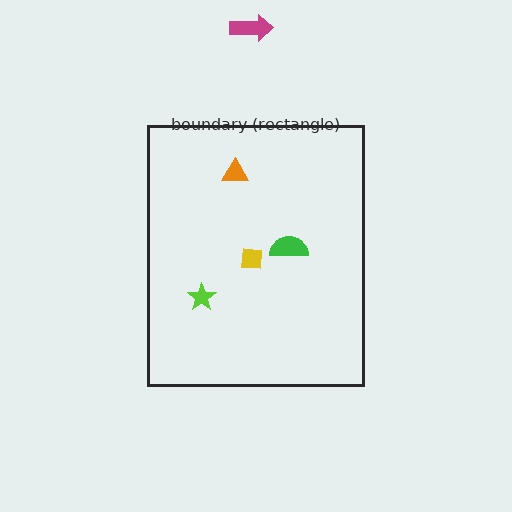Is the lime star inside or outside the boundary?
Inside.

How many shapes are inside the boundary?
4 inside, 1 outside.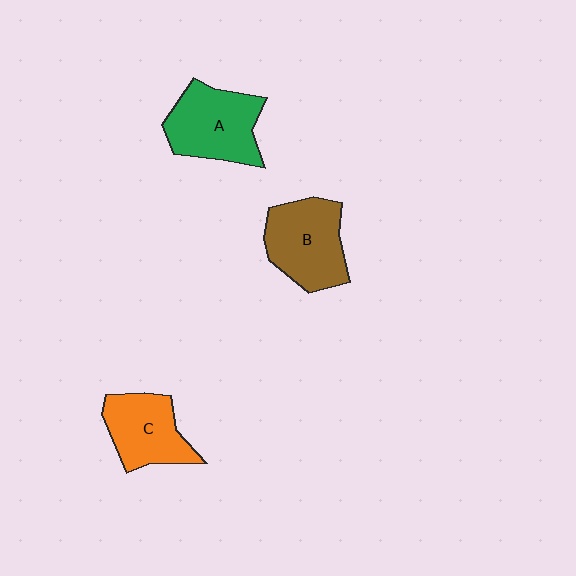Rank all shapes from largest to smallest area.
From largest to smallest: A (green), B (brown), C (orange).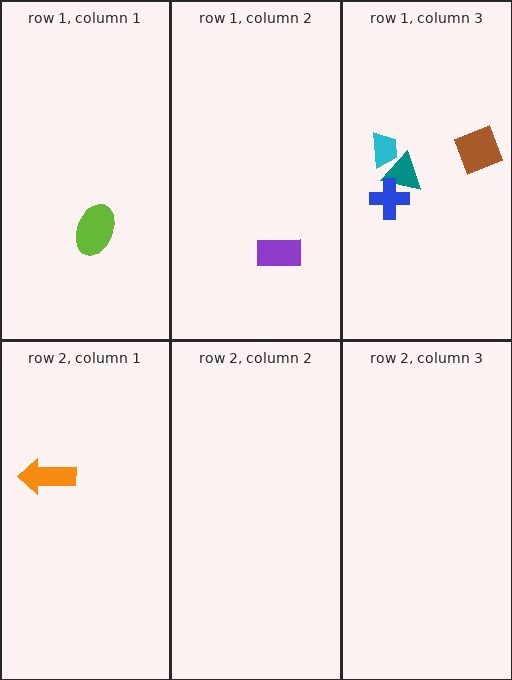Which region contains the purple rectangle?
The row 1, column 2 region.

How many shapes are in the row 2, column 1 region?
1.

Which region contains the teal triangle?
The row 1, column 3 region.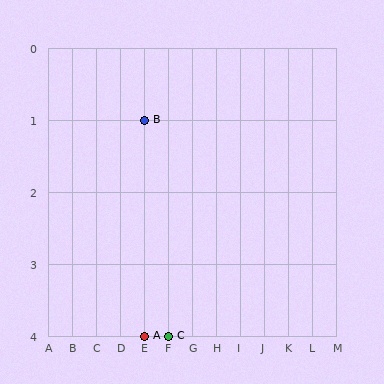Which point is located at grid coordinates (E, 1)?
Point B is at (E, 1).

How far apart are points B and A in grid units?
Points B and A are 3 rows apart.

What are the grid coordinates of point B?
Point B is at grid coordinates (E, 1).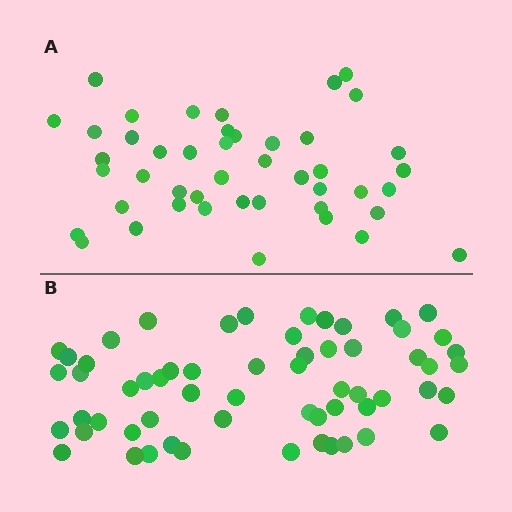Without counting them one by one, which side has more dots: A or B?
Region B (the bottom region) has more dots.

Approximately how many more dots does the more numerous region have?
Region B has approximately 15 more dots than region A.